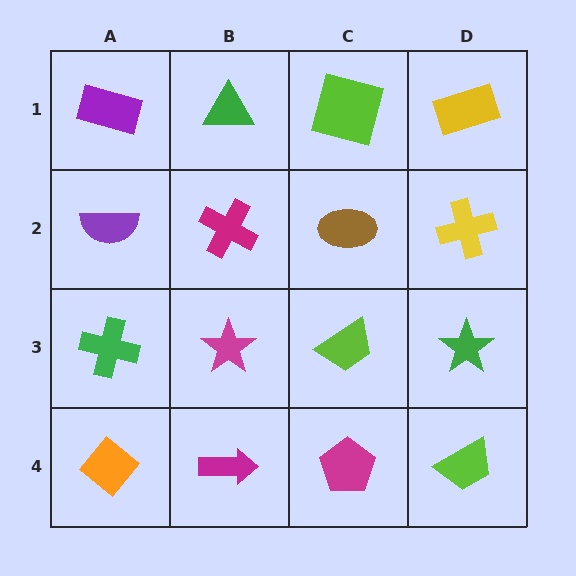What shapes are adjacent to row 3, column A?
A purple semicircle (row 2, column A), an orange diamond (row 4, column A), a magenta star (row 3, column B).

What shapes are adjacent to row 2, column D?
A yellow rectangle (row 1, column D), a green star (row 3, column D), a brown ellipse (row 2, column C).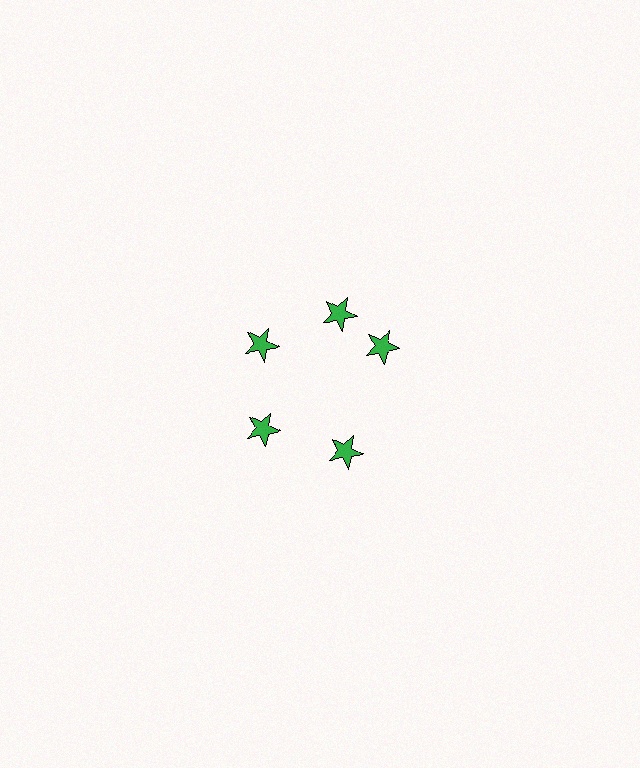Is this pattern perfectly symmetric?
No. The 5 green stars are arranged in a ring, but one element near the 3 o'clock position is rotated out of alignment along the ring, breaking the 5-fold rotational symmetry.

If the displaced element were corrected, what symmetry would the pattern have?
It would have 5-fold rotational symmetry — the pattern would map onto itself every 72 degrees.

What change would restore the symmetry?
The symmetry would be restored by rotating it back into even spacing with its neighbors so that all 5 stars sit at equal angles and equal distance from the center.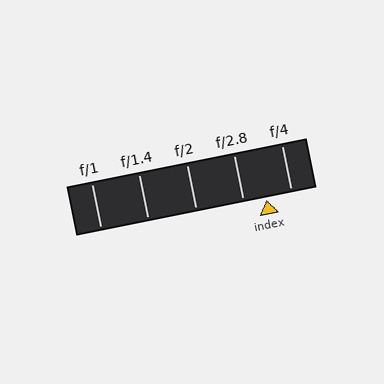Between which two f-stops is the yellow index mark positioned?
The index mark is between f/2.8 and f/4.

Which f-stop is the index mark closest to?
The index mark is closest to f/2.8.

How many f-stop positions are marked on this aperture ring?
There are 5 f-stop positions marked.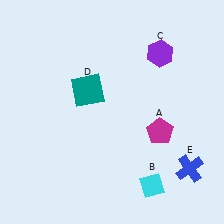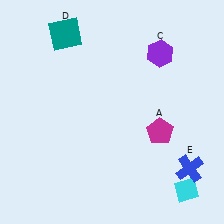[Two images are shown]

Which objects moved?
The objects that moved are: the cyan diamond (B), the teal square (D).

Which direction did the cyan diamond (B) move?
The cyan diamond (B) moved right.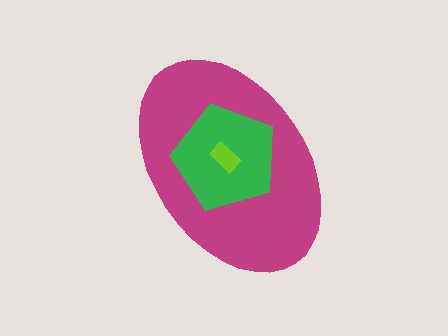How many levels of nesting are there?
3.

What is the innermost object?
The lime rectangle.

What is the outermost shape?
The magenta ellipse.